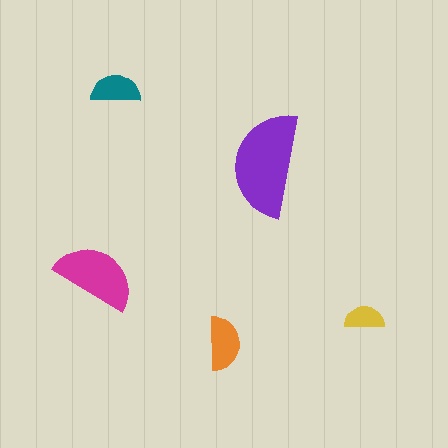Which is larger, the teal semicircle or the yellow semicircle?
The teal one.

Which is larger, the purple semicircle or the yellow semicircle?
The purple one.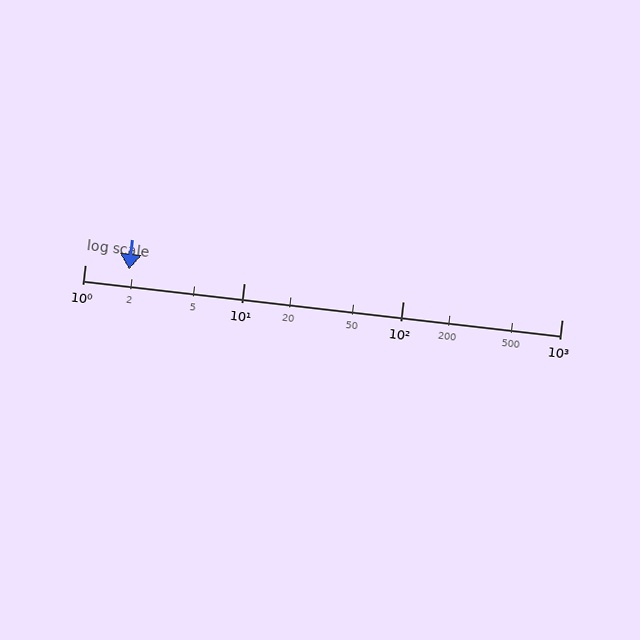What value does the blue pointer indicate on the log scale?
The pointer indicates approximately 1.9.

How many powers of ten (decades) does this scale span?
The scale spans 3 decades, from 1 to 1000.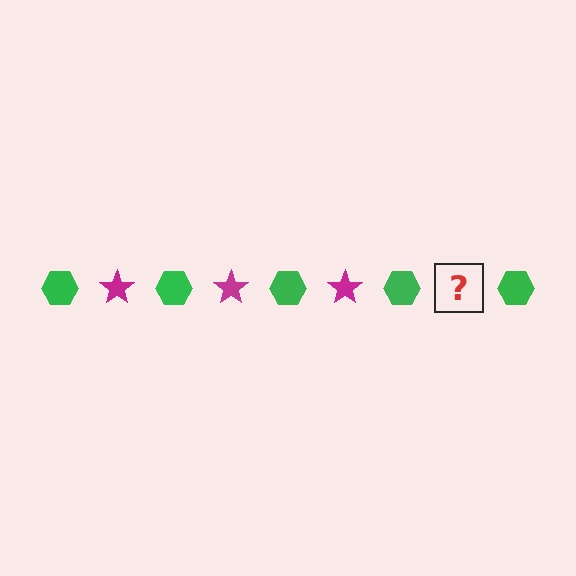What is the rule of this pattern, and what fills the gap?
The rule is that the pattern alternates between green hexagon and magenta star. The gap should be filled with a magenta star.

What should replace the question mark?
The question mark should be replaced with a magenta star.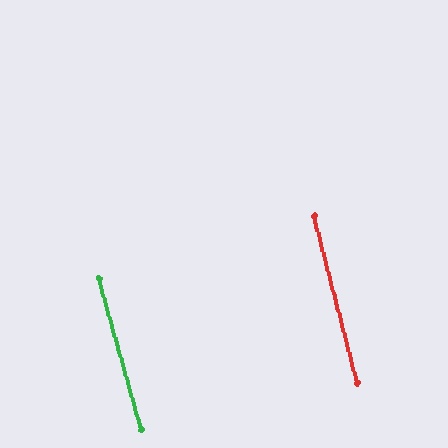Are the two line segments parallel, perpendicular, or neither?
Parallel — their directions differ by only 0.9°.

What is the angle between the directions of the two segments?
Approximately 1 degree.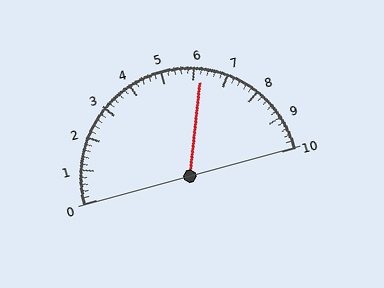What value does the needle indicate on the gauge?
The needle indicates approximately 6.2.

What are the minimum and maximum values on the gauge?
The gauge ranges from 0 to 10.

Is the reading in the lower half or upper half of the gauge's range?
The reading is in the upper half of the range (0 to 10).